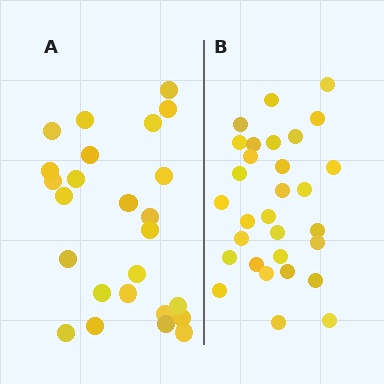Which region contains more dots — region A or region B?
Region B (the right region) has more dots.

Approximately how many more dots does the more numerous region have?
Region B has about 5 more dots than region A.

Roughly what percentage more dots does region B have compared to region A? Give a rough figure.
About 20% more.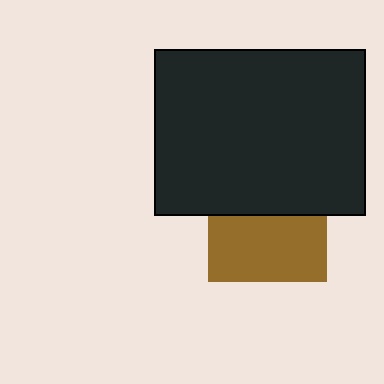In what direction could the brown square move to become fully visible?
The brown square could move down. That would shift it out from behind the black rectangle entirely.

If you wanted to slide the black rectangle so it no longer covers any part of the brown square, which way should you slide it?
Slide it up — that is the most direct way to separate the two shapes.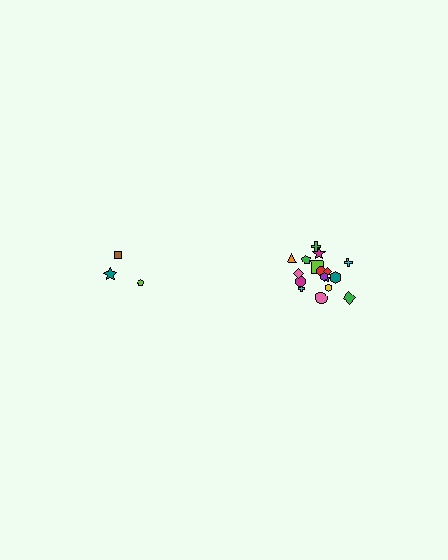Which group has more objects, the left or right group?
The right group.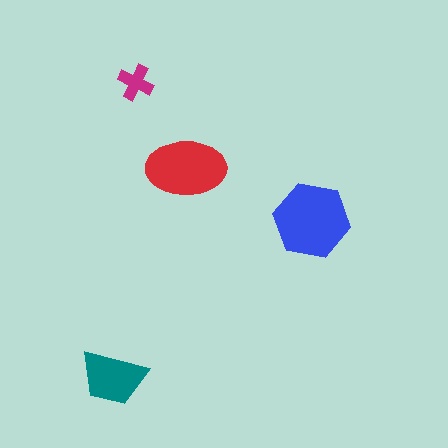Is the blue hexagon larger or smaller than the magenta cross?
Larger.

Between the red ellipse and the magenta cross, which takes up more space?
The red ellipse.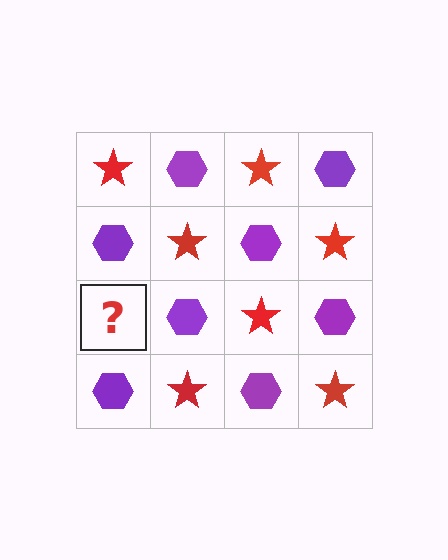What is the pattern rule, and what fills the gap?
The rule is that it alternates red star and purple hexagon in a checkerboard pattern. The gap should be filled with a red star.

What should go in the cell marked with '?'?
The missing cell should contain a red star.